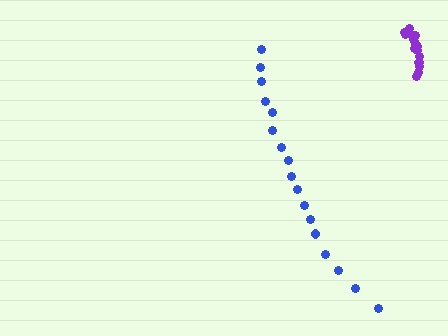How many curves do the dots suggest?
There are 2 distinct paths.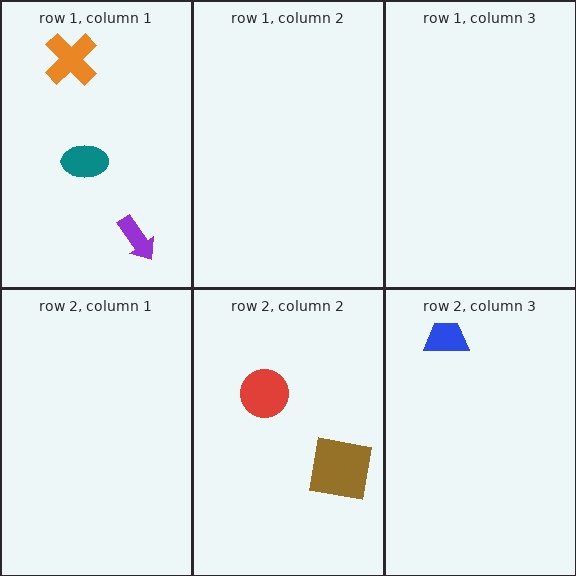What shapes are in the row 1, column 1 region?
The purple arrow, the teal ellipse, the orange cross.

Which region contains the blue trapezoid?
The row 2, column 3 region.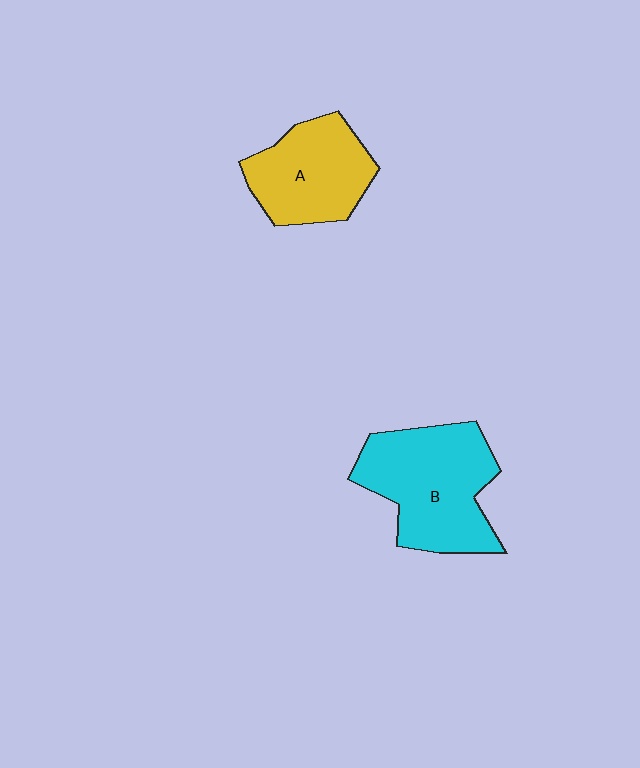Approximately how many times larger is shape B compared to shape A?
Approximately 1.3 times.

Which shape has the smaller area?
Shape A (yellow).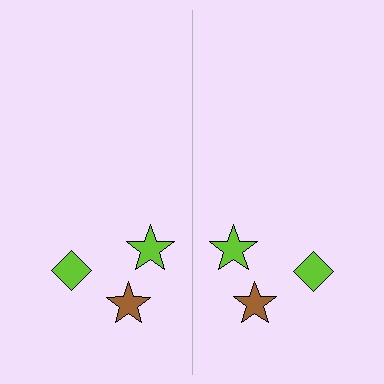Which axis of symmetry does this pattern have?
The pattern has a vertical axis of symmetry running through the center of the image.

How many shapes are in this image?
There are 6 shapes in this image.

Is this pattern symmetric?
Yes, this pattern has bilateral (reflection) symmetry.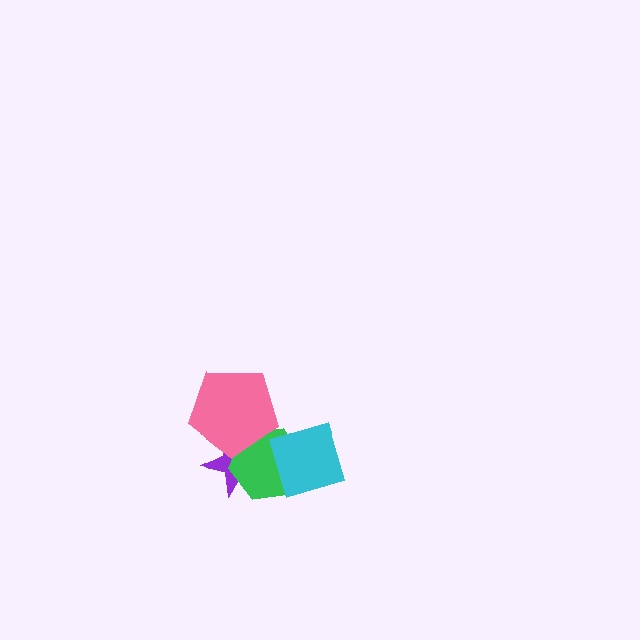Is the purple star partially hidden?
Yes, it is partially covered by another shape.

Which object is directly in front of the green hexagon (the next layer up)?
The pink pentagon is directly in front of the green hexagon.